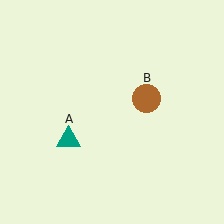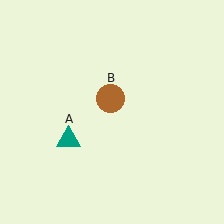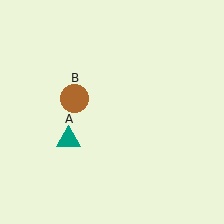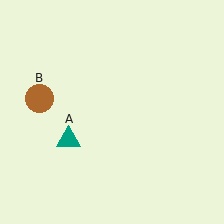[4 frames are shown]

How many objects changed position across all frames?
1 object changed position: brown circle (object B).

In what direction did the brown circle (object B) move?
The brown circle (object B) moved left.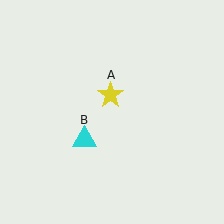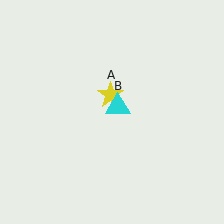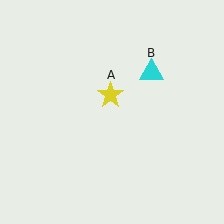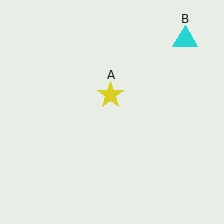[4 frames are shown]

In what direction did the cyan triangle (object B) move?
The cyan triangle (object B) moved up and to the right.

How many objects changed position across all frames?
1 object changed position: cyan triangle (object B).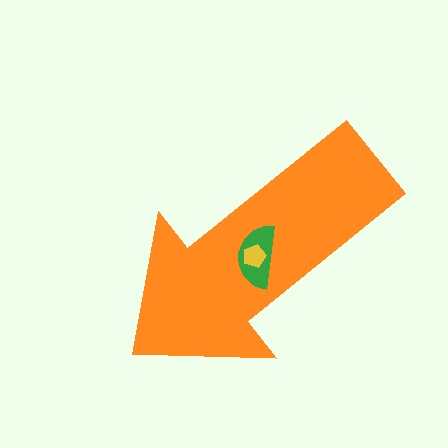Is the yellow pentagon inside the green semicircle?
Yes.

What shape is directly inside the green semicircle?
The yellow pentagon.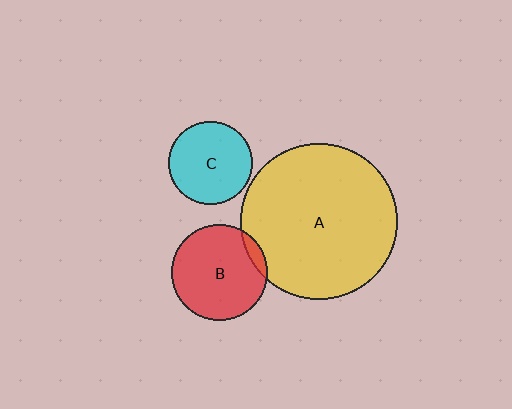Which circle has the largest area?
Circle A (yellow).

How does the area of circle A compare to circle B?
Approximately 2.7 times.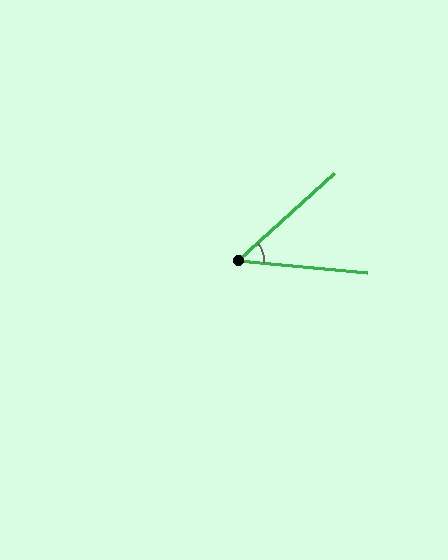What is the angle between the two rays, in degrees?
Approximately 48 degrees.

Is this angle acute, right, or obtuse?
It is acute.